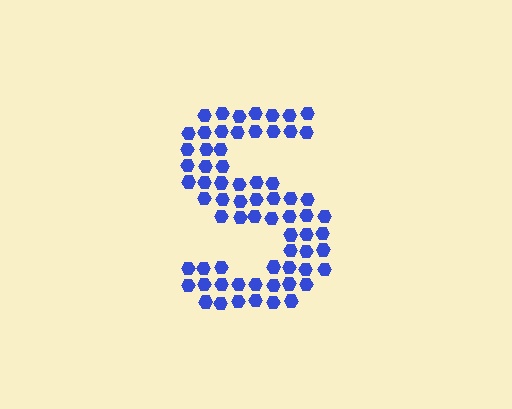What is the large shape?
The large shape is the letter S.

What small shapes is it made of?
It is made of small hexagons.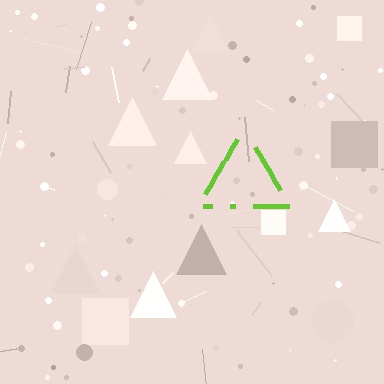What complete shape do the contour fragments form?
The contour fragments form a triangle.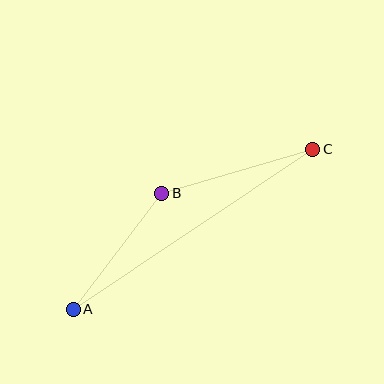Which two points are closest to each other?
Points A and B are closest to each other.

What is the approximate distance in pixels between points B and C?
The distance between B and C is approximately 157 pixels.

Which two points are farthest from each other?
Points A and C are farthest from each other.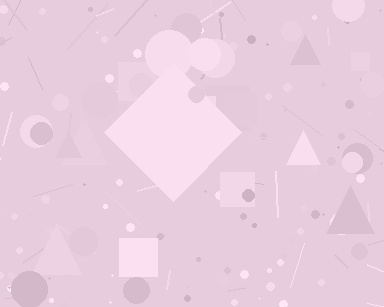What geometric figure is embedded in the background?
A diamond is embedded in the background.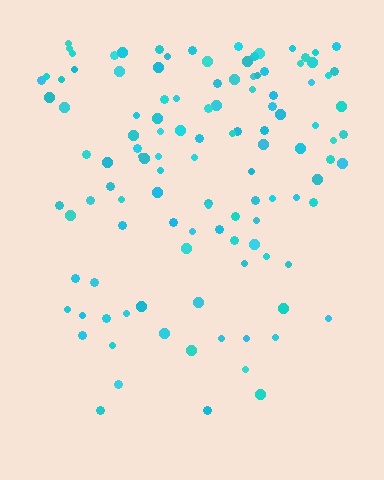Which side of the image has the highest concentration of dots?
The top.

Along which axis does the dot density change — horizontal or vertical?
Vertical.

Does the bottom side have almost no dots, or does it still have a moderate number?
Still a moderate number, just noticeably fewer than the top.